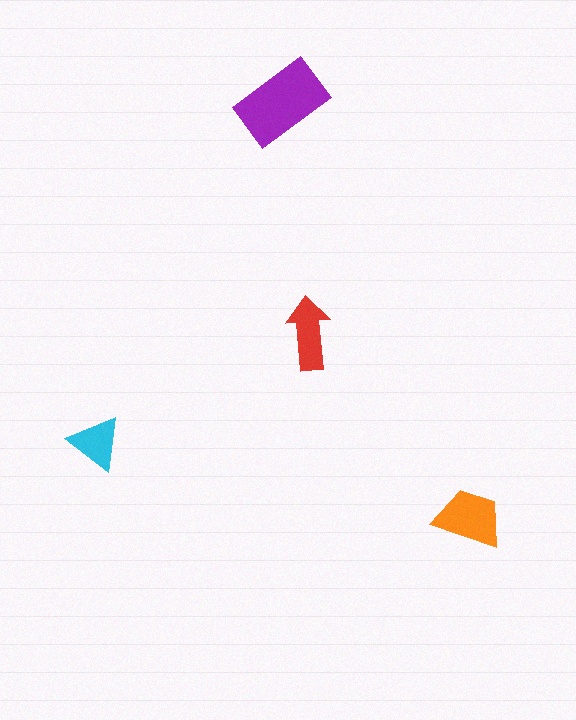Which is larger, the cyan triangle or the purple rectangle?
The purple rectangle.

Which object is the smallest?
The cyan triangle.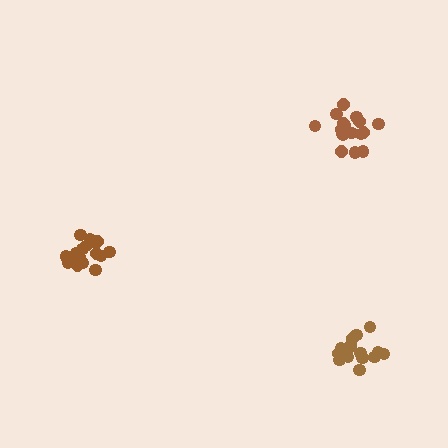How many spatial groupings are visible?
There are 3 spatial groupings.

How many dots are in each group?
Group 1: 17 dots, Group 2: 18 dots, Group 3: 17 dots (52 total).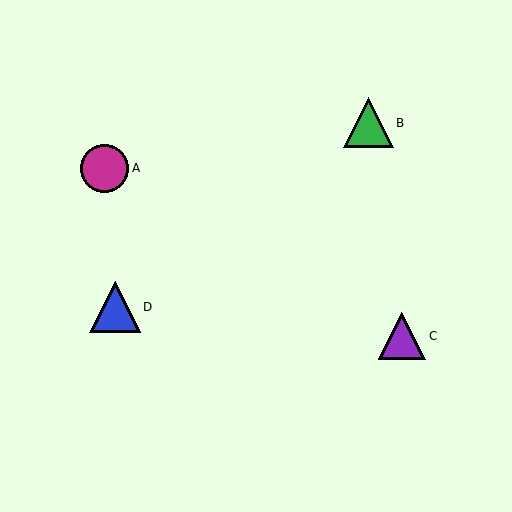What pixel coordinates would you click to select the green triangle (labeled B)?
Click at (368, 123) to select the green triangle B.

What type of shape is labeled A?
Shape A is a magenta circle.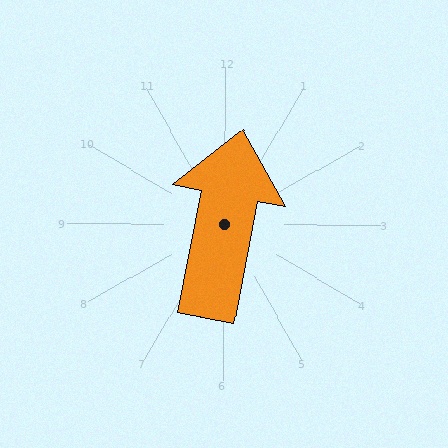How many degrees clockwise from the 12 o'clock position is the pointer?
Approximately 11 degrees.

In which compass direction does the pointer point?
North.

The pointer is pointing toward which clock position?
Roughly 12 o'clock.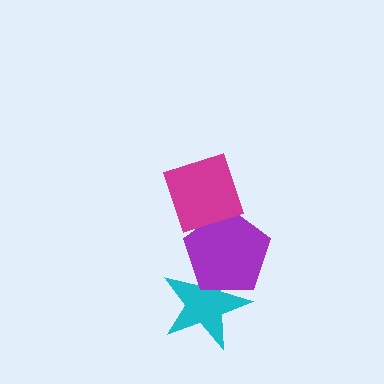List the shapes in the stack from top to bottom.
From top to bottom: the magenta diamond, the purple pentagon, the cyan star.